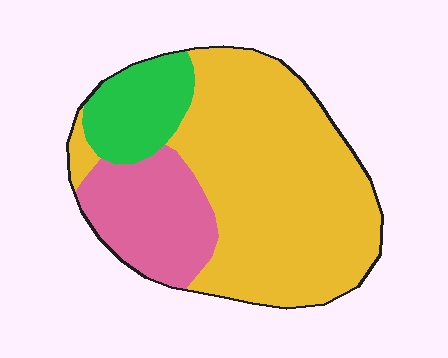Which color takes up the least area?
Green, at roughly 15%.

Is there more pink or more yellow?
Yellow.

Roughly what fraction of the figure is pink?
Pink covers about 20% of the figure.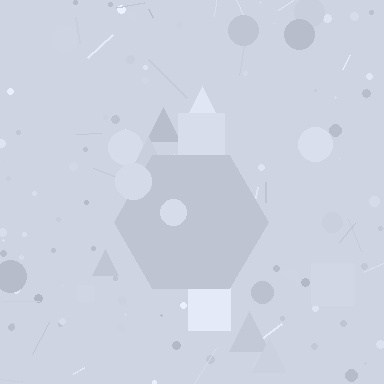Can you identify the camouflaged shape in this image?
The camouflaged shape is a hexagon.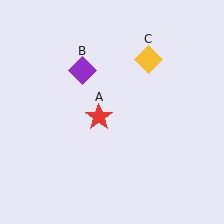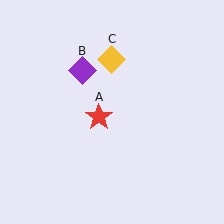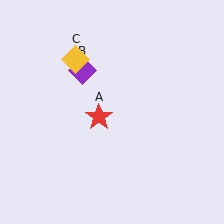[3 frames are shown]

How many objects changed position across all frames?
1 object changed position: yellow diamond (object C).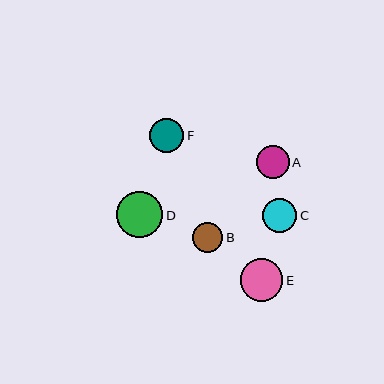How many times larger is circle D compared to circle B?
Circle D is approximately 1.5 times the size of circle B.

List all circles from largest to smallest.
From largest to smallest: D, E, F, C, A, B.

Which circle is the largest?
Circle D is the largest with a size of approximately 46 pixels.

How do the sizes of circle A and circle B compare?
Circle A and circle B are approximately the same size.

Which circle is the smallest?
Circle B is the smallest with a size of approximately 31 pixels.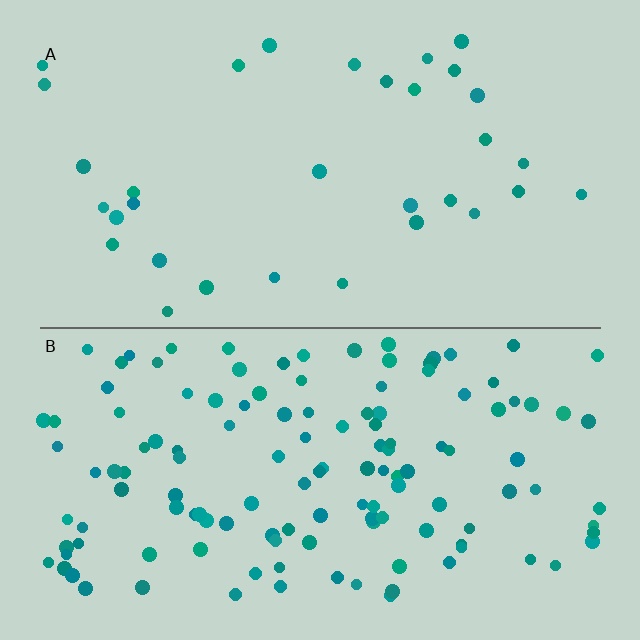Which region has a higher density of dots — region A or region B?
B (the bottom).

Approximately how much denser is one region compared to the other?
Approximately 4.1× — region B over region A.